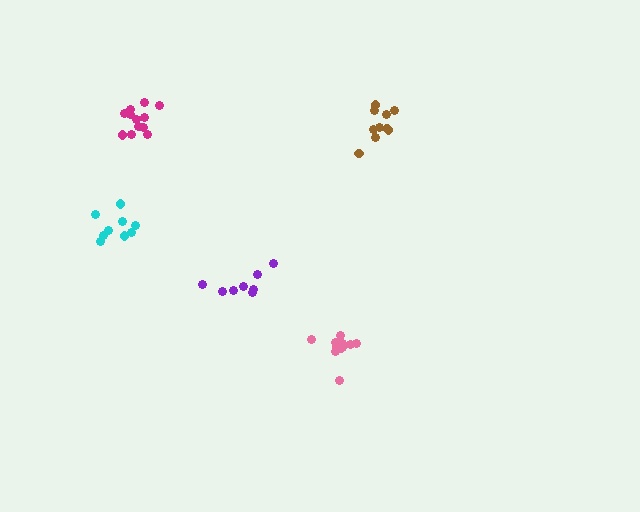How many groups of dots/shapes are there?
There are 5 groups.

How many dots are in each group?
Group 1: 13 dots, Group 2: 12 dots, Group 3: 10 dots, Group 4: 9 dots, Group 5: 8 dots (52 total).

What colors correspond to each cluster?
The clusters are colored: pink, magenta, brown, cyan, purple.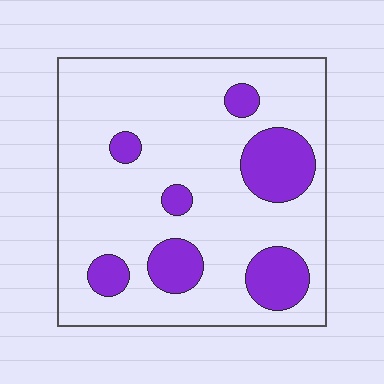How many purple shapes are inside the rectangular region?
7.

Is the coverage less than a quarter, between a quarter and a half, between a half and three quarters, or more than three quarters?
Less than a quarter.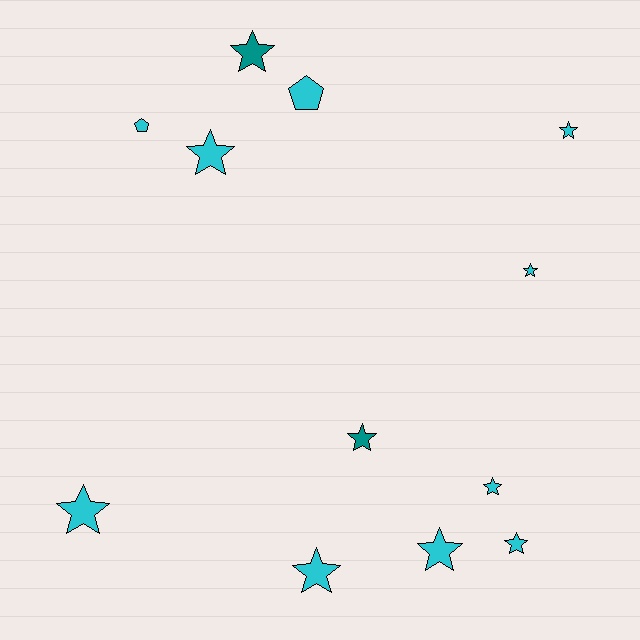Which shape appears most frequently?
Star, with 10 objects.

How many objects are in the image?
There are 12 objects.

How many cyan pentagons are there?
There are 2 cyan pentagons.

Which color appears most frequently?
Cyan, with 10 objects.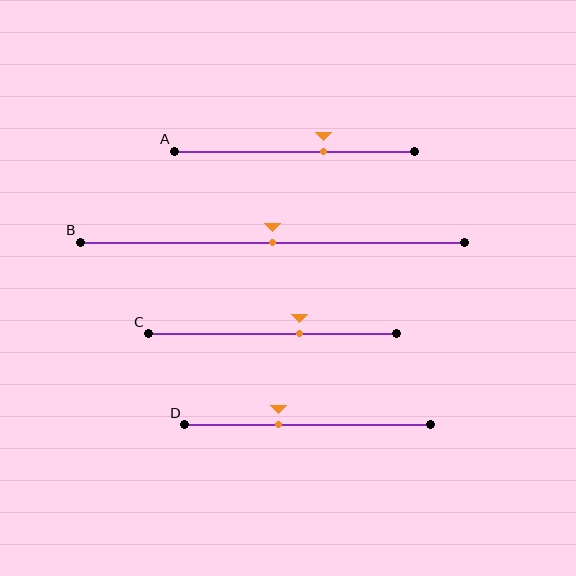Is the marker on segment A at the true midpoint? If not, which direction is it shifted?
No, the marker on segment A is shifted to the right by about 12% of the segment length.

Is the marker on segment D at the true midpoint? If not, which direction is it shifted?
No, the marker on segment D is shifted to the left by about 12% of the segment length.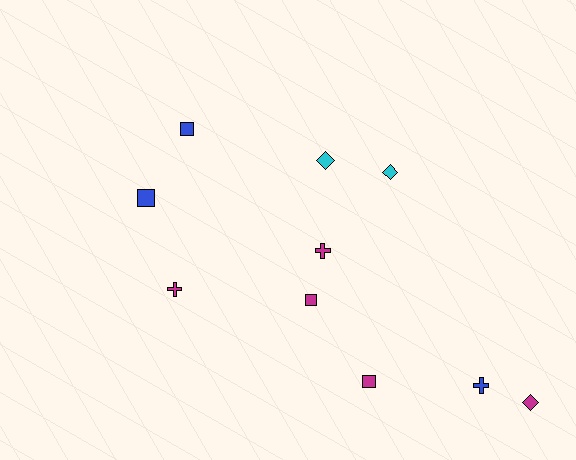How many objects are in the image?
There are 10 objects.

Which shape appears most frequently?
Square, with 4 objects.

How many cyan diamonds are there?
There are 2 cyan diamonds.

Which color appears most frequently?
Magenta, with 5 objects.